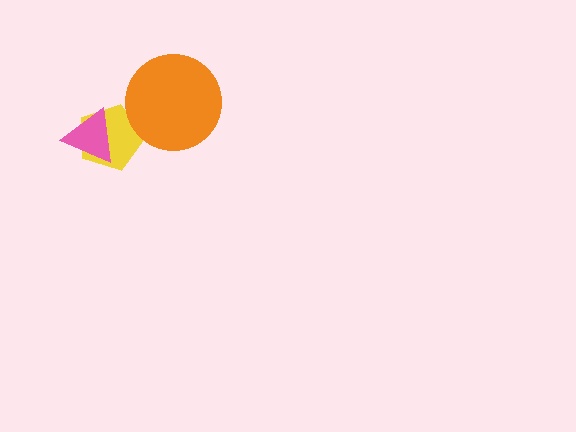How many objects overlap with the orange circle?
1 object overlaps with the orange circle.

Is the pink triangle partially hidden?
No, no other shape covers it.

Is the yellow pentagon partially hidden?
Yes, it is partially covered by another shape.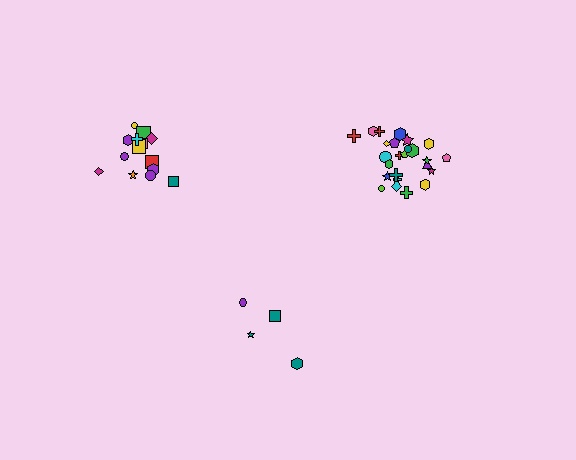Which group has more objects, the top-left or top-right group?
The top-right group.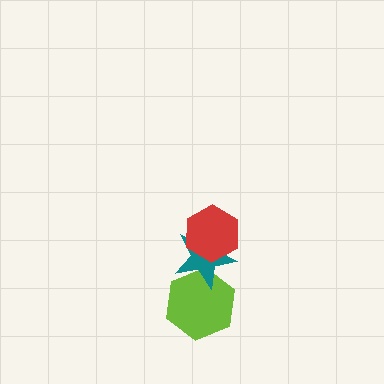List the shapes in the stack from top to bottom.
From top to bottom: the red hexagon, the teal star, the lime hexagon.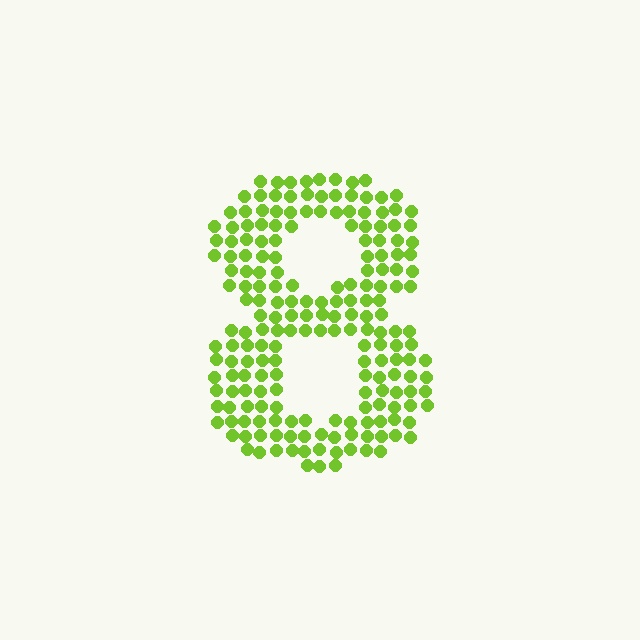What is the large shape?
The large shape is the digit 8.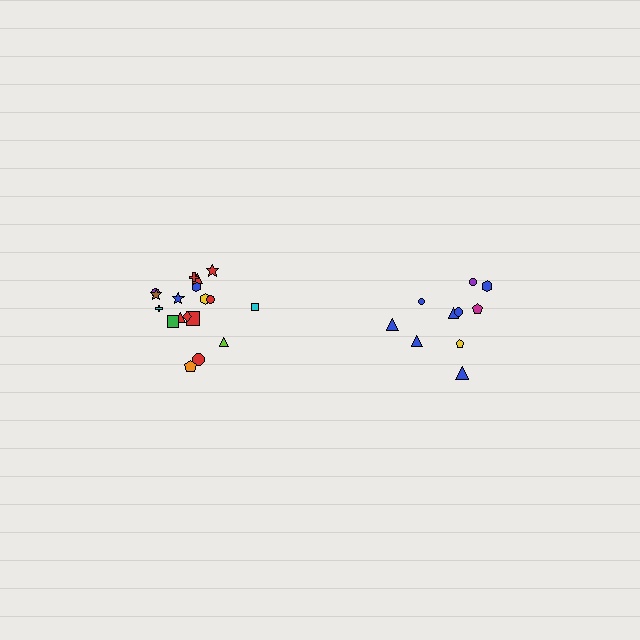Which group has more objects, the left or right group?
The left group.